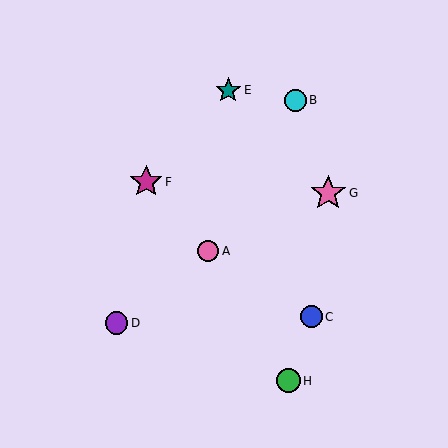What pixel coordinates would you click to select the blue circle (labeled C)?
Click at (311, 317) to select the blue circle C.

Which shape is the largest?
The pink star (labeled G) is the largest.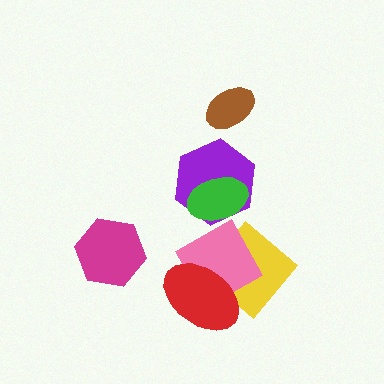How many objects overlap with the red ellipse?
2 objects overlap with the red ellipse.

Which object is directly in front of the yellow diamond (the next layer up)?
The pink square is directly in front of the yellow diamond.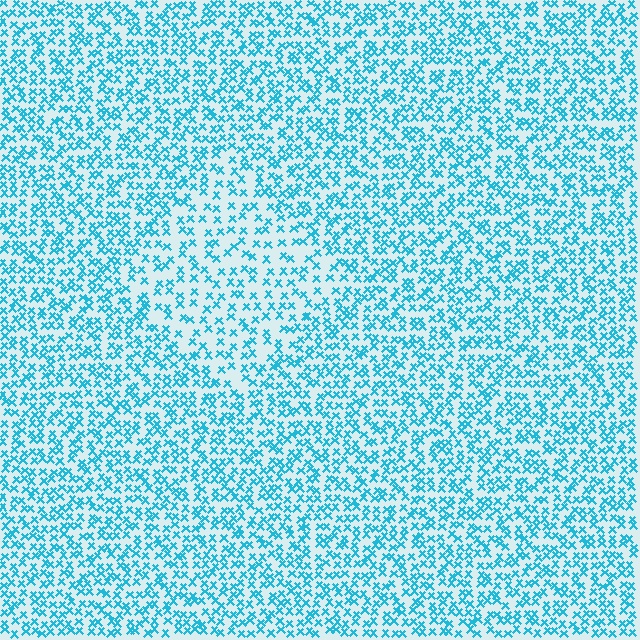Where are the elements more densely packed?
The elements are more densely packed outside the diamond boundary.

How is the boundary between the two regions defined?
The boundary is defined by a change in element density (approximately 1.7x ratio). All elements are the same color, size, and shape.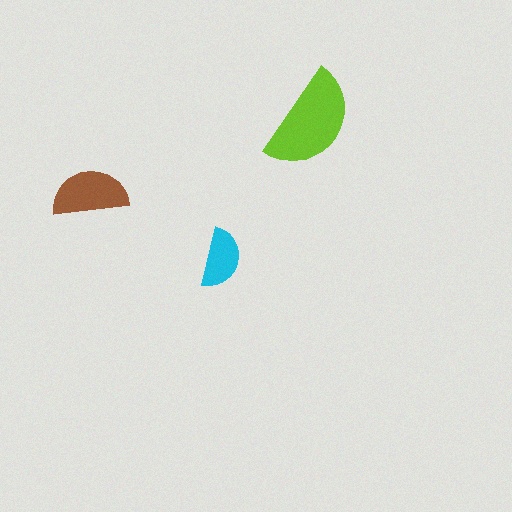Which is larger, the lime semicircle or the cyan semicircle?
The lime one.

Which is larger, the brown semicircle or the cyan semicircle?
The brown one.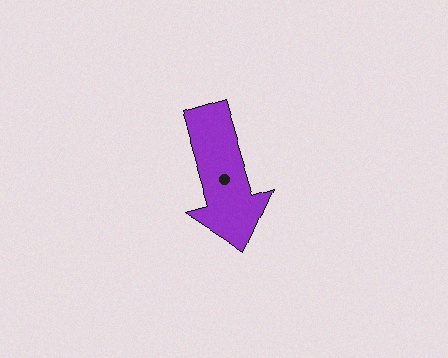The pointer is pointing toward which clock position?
Roughly 5 o'clock.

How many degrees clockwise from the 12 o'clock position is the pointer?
Approximately 163 degrees.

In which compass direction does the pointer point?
South.